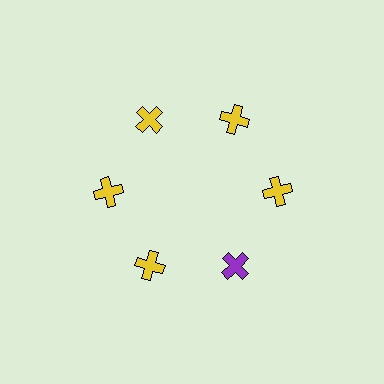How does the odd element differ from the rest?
It has a different color: purple instead of yellow.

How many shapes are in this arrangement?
There are 6 shapes arranged in a ring pattern.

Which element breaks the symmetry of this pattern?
The purple cross at roughly the 5 o'clock position breaks the symmetry. All other shapes are yellow crosses.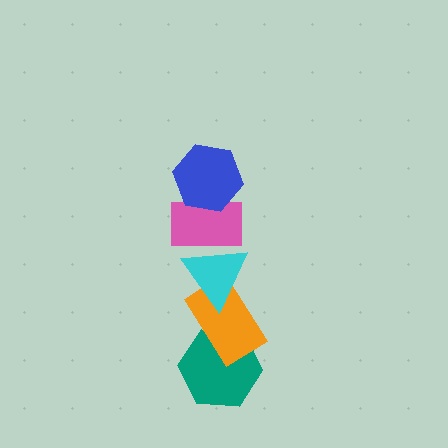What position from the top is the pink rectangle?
The pink rectangle is 2nd from the top.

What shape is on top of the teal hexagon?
The orange rectangle is on top of the teal hexagon.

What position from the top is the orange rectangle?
The orange rectangle is 4th from the top.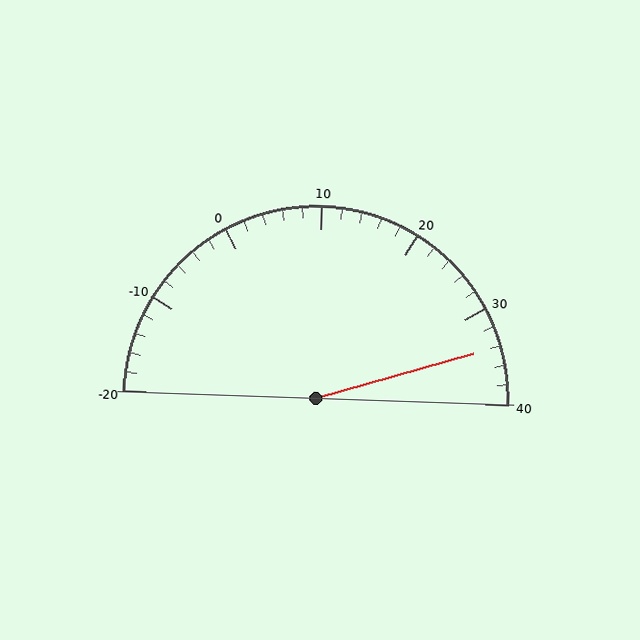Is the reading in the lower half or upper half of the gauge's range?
The reading is in the upper half of the range (-20 to 40).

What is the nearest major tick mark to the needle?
The nearest major tick mark is 30.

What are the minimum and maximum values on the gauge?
The gauge ranges from -20 to 40.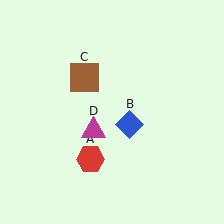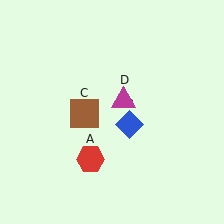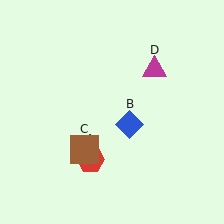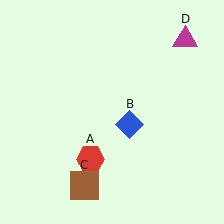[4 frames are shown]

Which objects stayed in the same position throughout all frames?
Red hexagon (object A) and blue diamond (object B) remained stationary.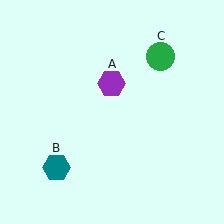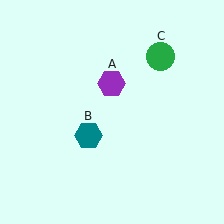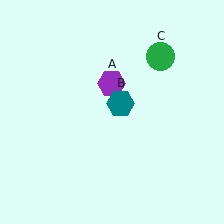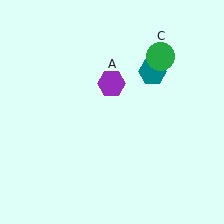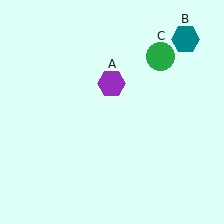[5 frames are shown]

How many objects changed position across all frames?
1 object changed position: teal hexagon (object B).